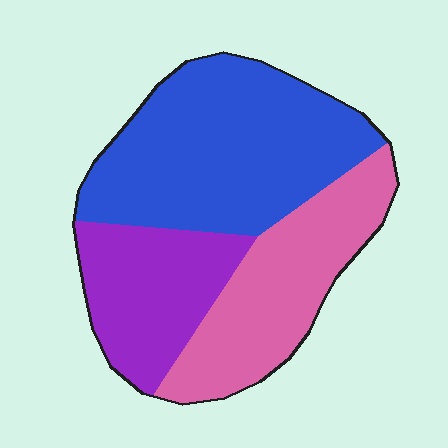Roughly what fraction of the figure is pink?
Pink covers around 30% of the figure.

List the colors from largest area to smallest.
From largest to smallest: blue, pink, purple.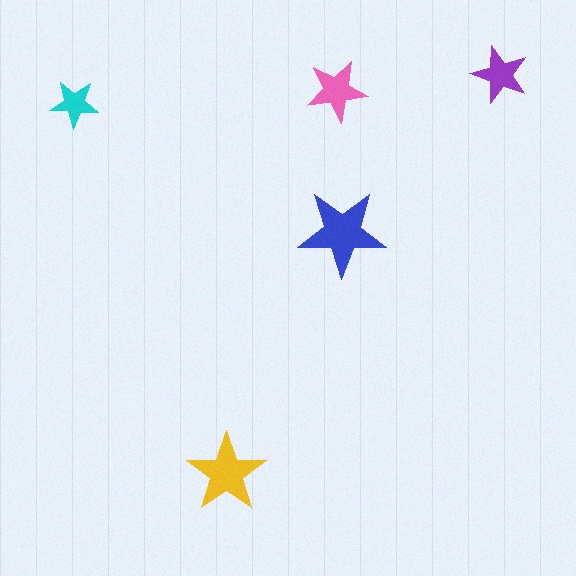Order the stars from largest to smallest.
the blue one, the yellow one, the pink one, the purple one, the cyan one.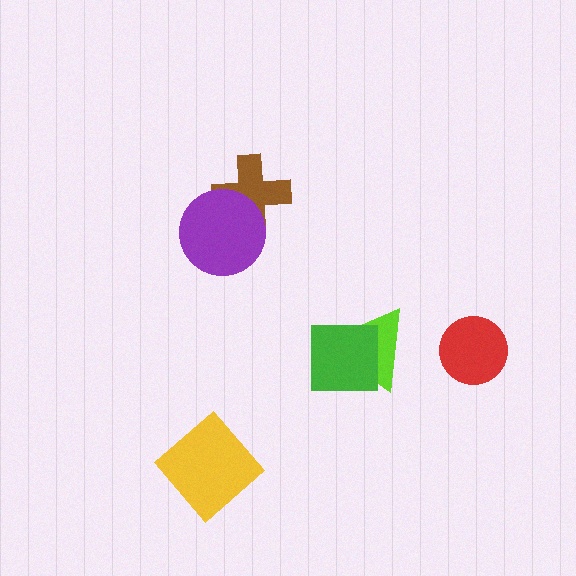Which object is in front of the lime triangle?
The green square is in front of the lime triangle.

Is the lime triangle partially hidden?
Yes, it is partially covered by another shape.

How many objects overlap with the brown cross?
1 object overlaps with the brown cross.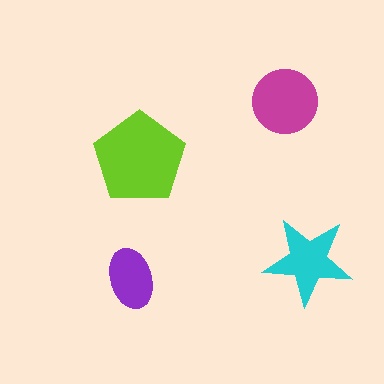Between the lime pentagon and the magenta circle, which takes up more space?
The lime pentagon.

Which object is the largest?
The lime pentagon.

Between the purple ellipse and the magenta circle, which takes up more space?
The magenta circle.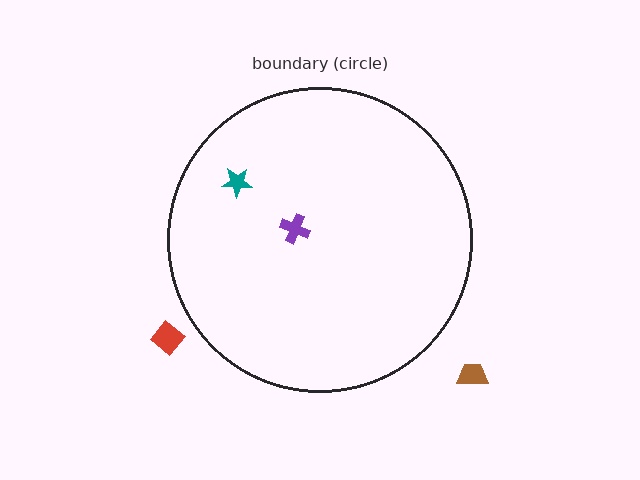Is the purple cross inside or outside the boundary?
Inside.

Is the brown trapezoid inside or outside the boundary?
Outside.